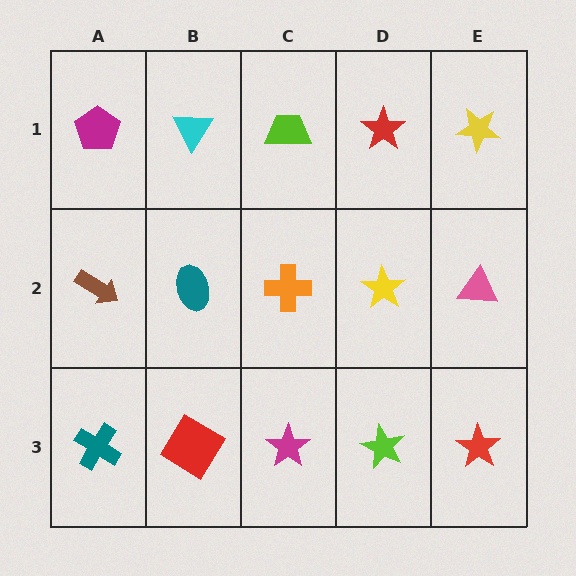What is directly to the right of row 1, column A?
A cyan triangle.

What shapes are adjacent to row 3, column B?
A teal ellipse (row 2, column B), a teal cross (row 3, column A), a magenta star (row 3, column C).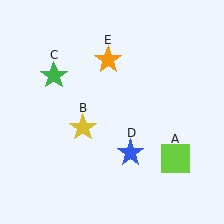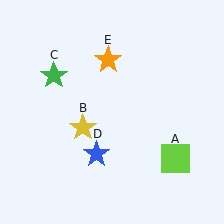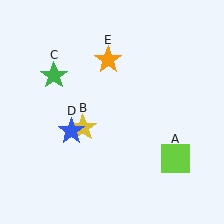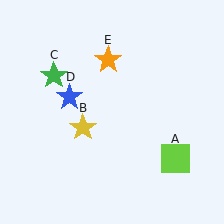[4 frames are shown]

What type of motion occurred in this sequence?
The blue star (object D) rotated clockwise around the center of the scene.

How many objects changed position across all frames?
1 object changed position: blue star (object D).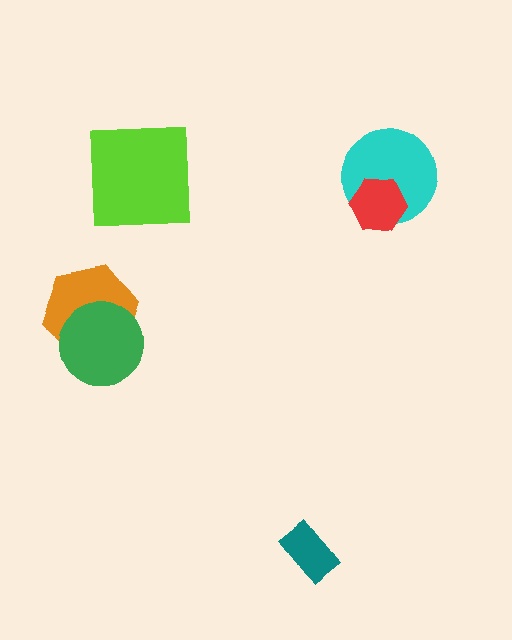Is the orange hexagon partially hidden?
Yes, it is partially covered by another shape.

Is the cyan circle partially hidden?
Yes, it is partially covered by another shape.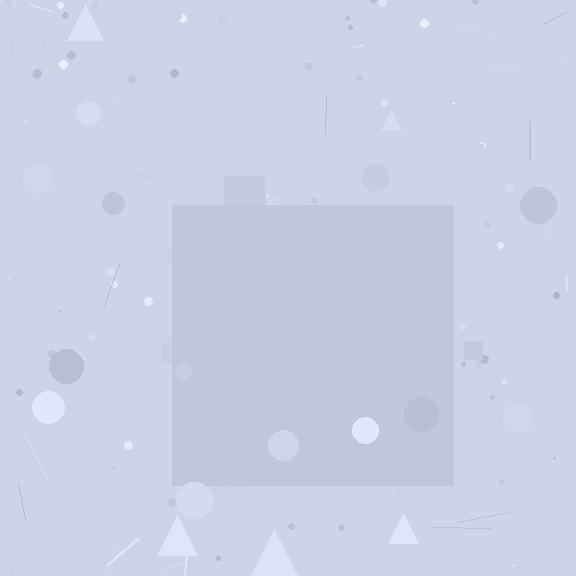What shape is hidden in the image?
A square is hidden in the image.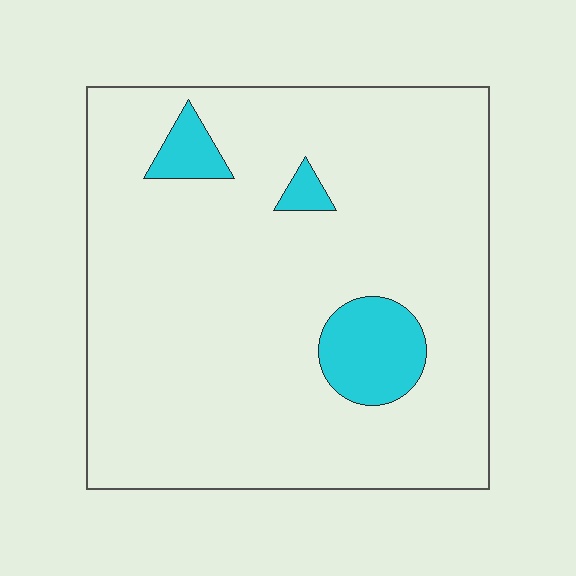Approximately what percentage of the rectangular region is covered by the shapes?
Approximately 10%.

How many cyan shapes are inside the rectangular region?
3.